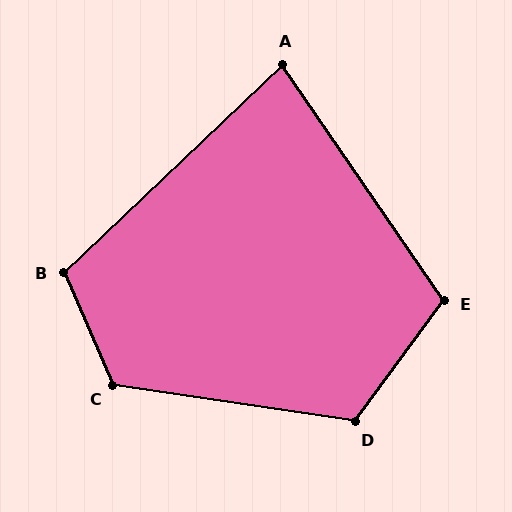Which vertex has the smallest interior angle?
A, at approximately 81 degrees.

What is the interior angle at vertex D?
Approximately 118 degrees (obtuse).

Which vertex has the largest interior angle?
C, at approximately 122 degrees.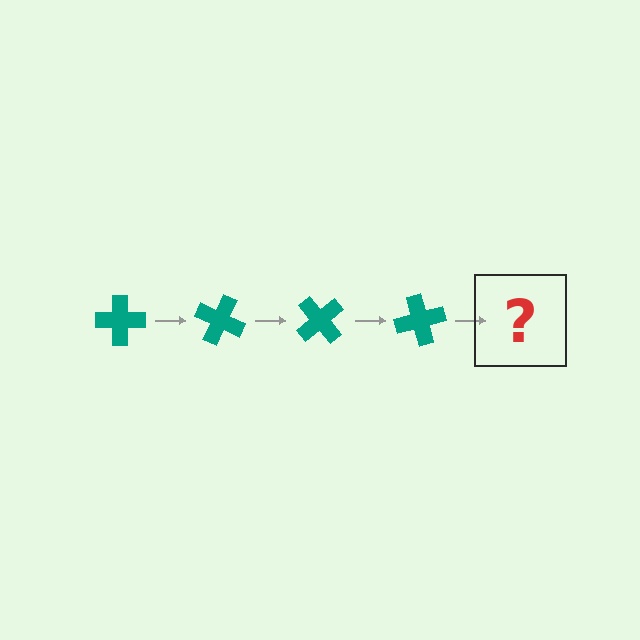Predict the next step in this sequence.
The next step is a teal cross rotated 100 degrees.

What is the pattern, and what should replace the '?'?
The pattern is that the cross rotates 25 degrees each step. The '?' should be a teal cross rotated 100 degrees.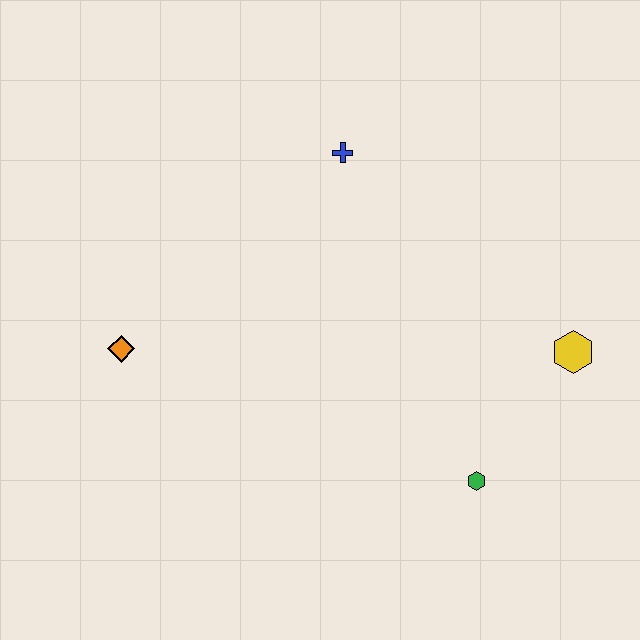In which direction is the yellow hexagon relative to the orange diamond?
The yellow hexagon is to the right of the orange diamond.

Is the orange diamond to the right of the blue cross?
No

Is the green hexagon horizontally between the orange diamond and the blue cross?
No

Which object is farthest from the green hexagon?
The orange diamond is farthest from the green hexagon.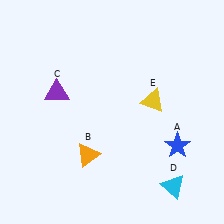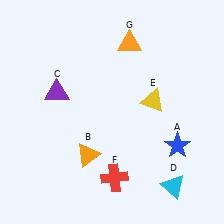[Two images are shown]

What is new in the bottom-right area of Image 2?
A red cross (F) was added in the bottom-right area of Image 2.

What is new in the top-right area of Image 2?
An orange triangle (G) was added in the top-right area of Image 2.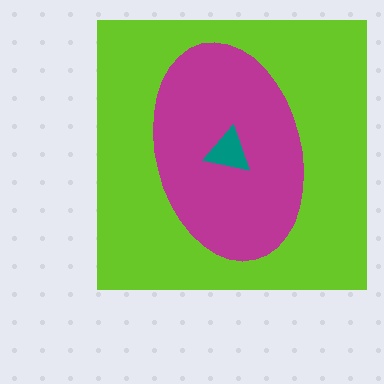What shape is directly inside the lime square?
The magenta ellipse.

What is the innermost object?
The teal triangle.